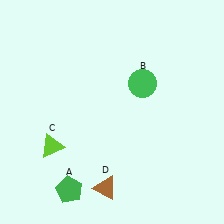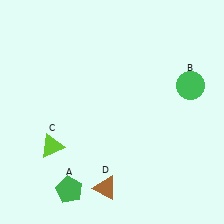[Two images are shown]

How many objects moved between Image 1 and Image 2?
1 object moved between the two images.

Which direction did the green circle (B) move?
The green circle (B) moved right.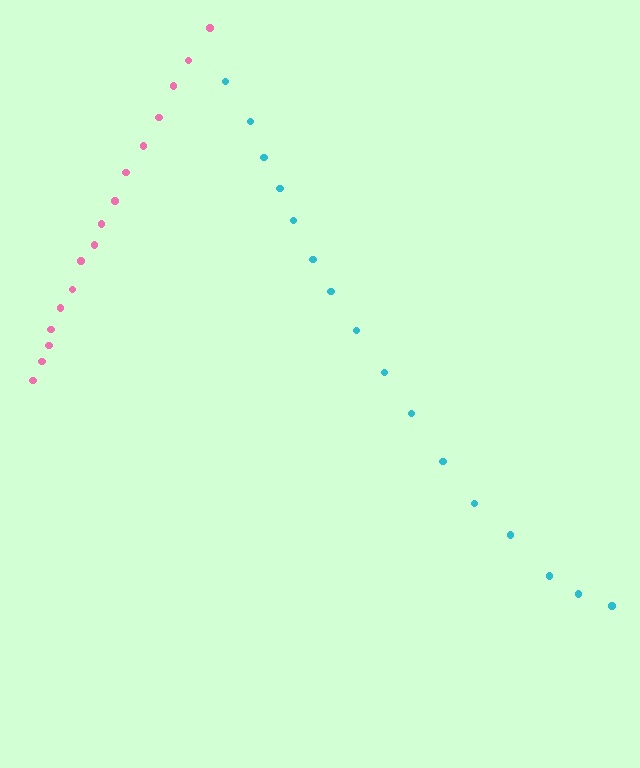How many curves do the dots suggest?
There are 2 distinct paths.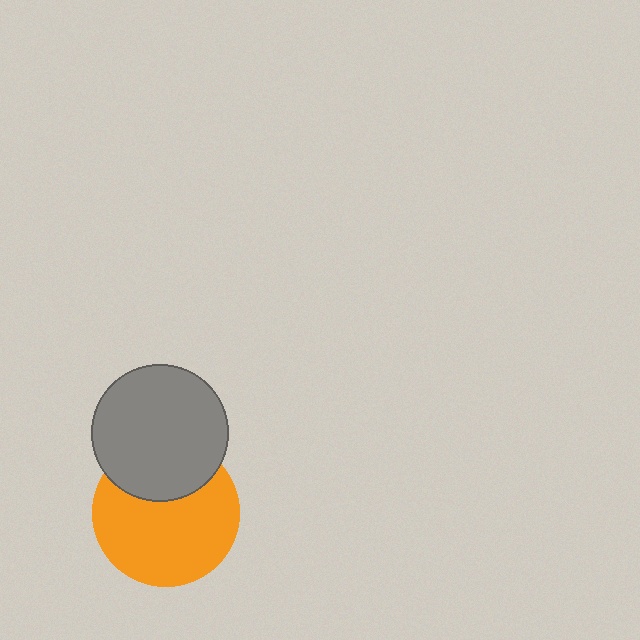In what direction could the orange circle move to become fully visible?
The orange circle could move down. That would shift it out from behind the gray circle entirely.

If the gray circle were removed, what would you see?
You would see the complete orange circle.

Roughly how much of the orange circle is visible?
Most of it is visible (roughly 70%).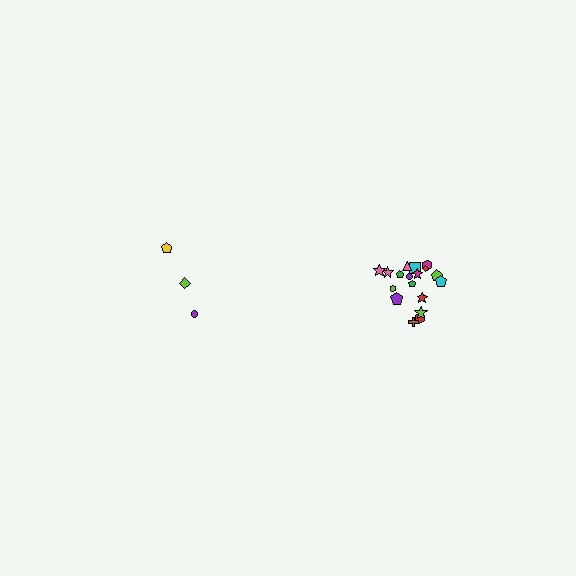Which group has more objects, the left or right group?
The right group.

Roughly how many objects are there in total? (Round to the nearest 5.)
Roughly 20 objects in total.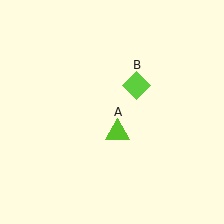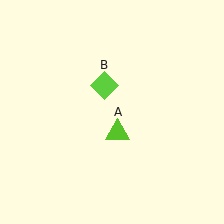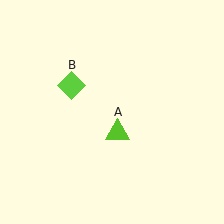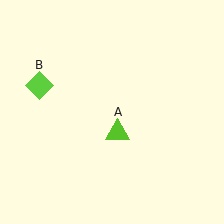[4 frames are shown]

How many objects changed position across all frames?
1 object changed position: lime diamond (object B).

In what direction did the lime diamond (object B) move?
The lime diamond (object B) moved left.